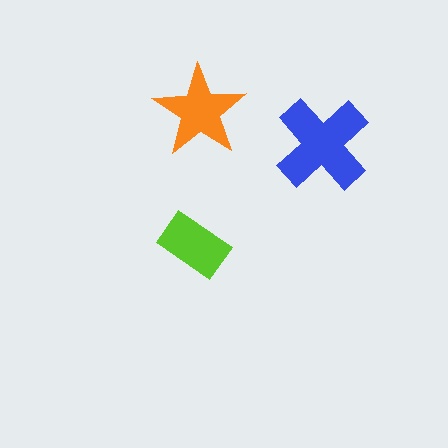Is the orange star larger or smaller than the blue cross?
Smaller.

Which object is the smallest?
The lime rectangle.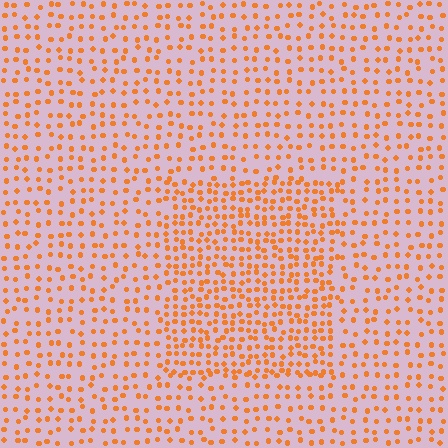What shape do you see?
I see a rectangle.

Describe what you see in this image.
The image contains small orange elements arranged at two different densities. A rectangle-shaped region is visible where the elements are more densely packed than the surrounding area.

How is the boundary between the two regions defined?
The boundary is defined by a change in element density (approximately 1.8x ratio). All elements are the same color, size, and shape.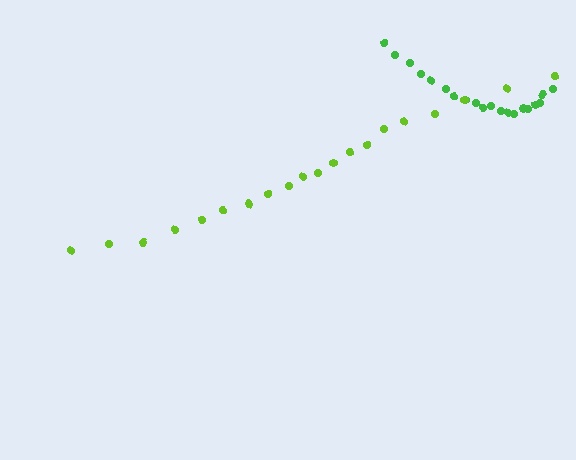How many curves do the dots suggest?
There are 2 distinct paths.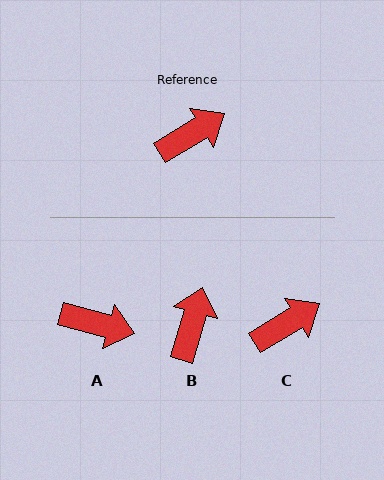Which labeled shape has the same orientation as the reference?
C.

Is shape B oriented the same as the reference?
No, it is off by about 43 degrees.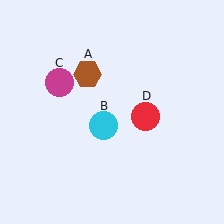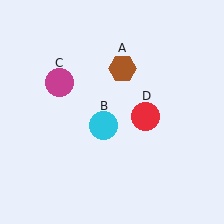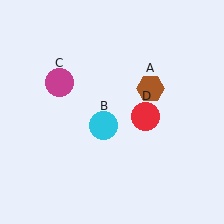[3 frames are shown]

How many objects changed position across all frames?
1 object changed position: brown hexagon (object A).